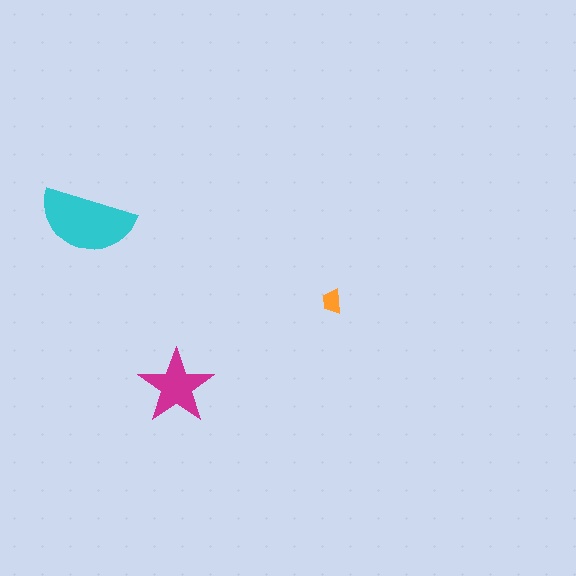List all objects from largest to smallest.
The cyan semicircle, the magenta star, the orange trapezoid.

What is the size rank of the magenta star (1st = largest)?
2nd.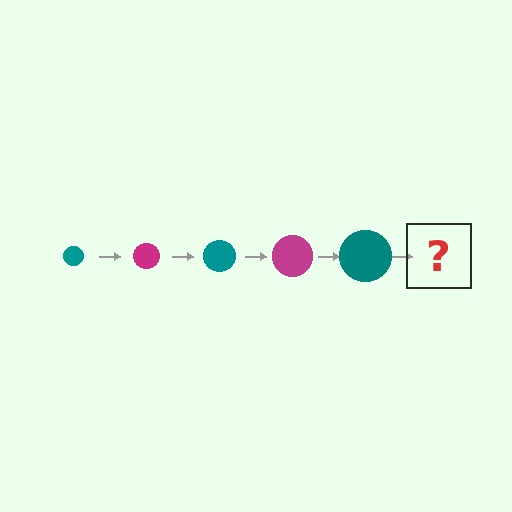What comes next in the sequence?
The next element should be a magenta circle, larger than the previous one.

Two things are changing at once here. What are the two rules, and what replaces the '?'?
The two rules are that the circle grows larger each step and the color cycles through teal and magenta. The '?' should be a magenta circle, larger than the previous one.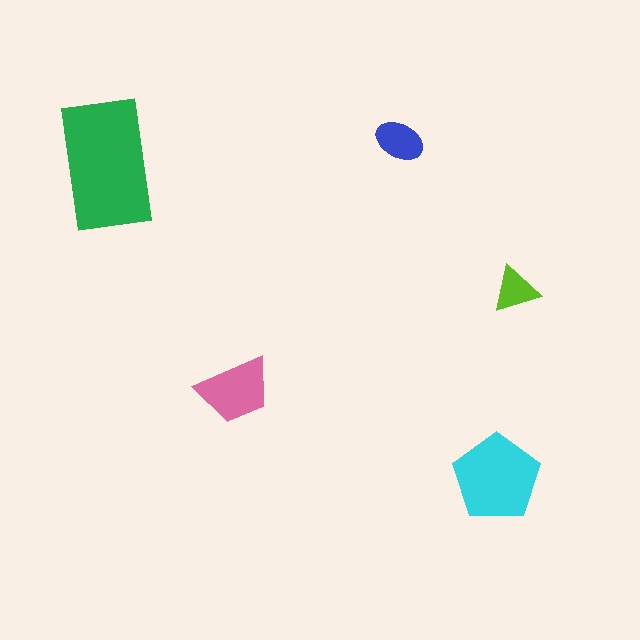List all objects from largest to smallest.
The green rectangle, the cyan pentagon, the pink trapezoid, the blue ellipse, the lime triangle.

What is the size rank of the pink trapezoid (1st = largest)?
3rd.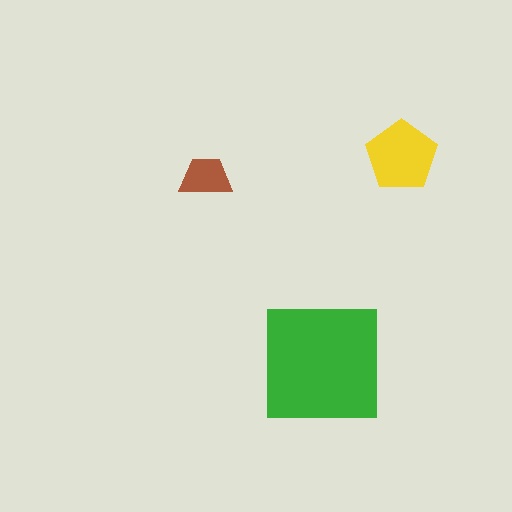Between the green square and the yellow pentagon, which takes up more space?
The green square.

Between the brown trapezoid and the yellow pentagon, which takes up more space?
The yellow pentagon.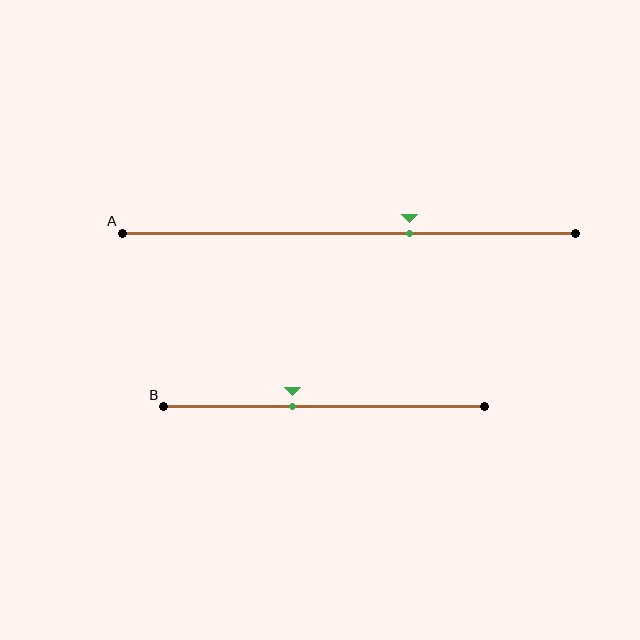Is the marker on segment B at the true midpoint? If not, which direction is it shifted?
No, the marker on segment B is shifted to the left by about 10% of the segment length.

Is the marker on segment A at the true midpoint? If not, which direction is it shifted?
No, the marker on segment A is shifted to the right by about 13% of the segment length.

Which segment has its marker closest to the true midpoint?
Segment B has its marker closest to the true midpoint.